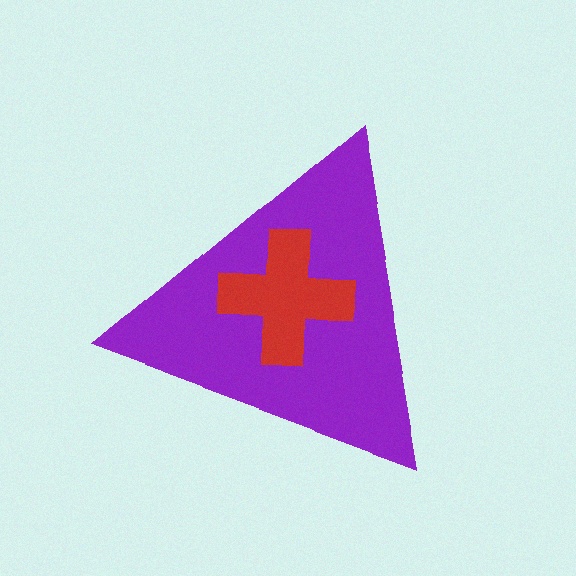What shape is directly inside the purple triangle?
The red cross.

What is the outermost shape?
The purple triangle.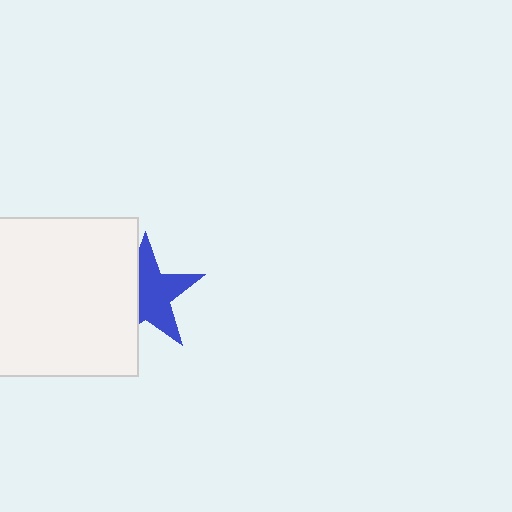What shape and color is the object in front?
The object in front is a white square.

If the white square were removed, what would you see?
You would see the complete blue star.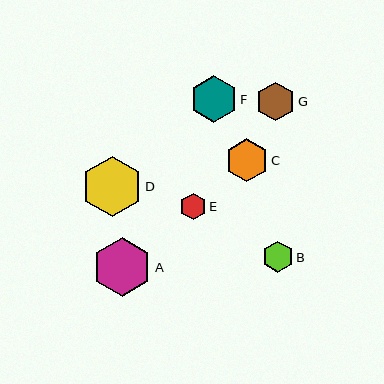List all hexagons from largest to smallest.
From largest to smallest: D, A, F, C, G, B, E.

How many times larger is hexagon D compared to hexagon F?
Hexagon D is approximately 1.3 times the size of hexagon F.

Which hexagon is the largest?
Hexagon D is the largest with a size of approximately 61 pixels.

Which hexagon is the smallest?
Hexagon E is the smallest with a size of approximately 26 pixels.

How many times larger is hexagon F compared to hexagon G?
Hexagon F is approximately 1.2 times the size of hexagon G.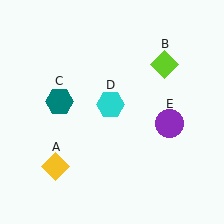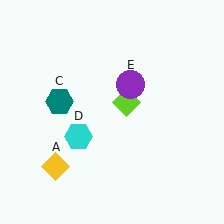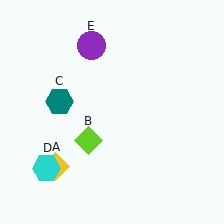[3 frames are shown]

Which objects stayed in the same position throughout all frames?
Yellow diamond (object A) and teal hexagon (object C) remained stationary.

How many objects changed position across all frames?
3 objects changed position: lime diamond (object B), cyan hexagon (object D), purple circle (object E).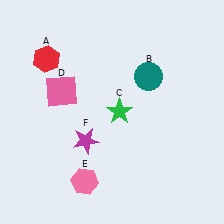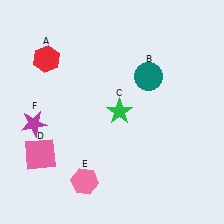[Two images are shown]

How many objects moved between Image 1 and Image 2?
2 objects moved between the two images.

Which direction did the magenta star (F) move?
The magenta star (F) moved left.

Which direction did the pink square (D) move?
The pink square (D) moved down.